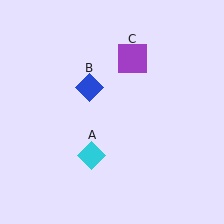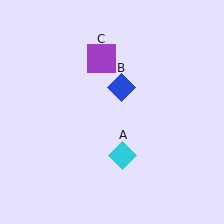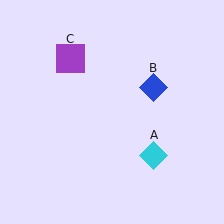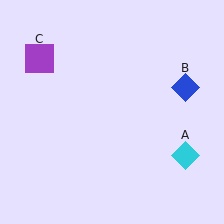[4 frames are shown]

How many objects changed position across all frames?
3 objects changed position: cyan diamond (object A), blue diamond (object B), purple square (object C).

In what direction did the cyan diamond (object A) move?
The cyan diamond (object A) moved right.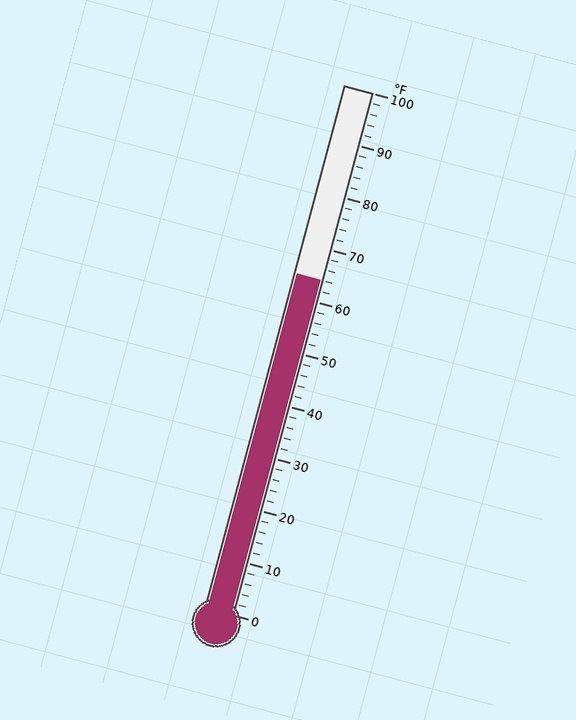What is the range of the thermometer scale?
The thermometer scale ranges from 0°F to 100°F.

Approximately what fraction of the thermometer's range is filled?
The thermometer is filled to approximately 65% of its range.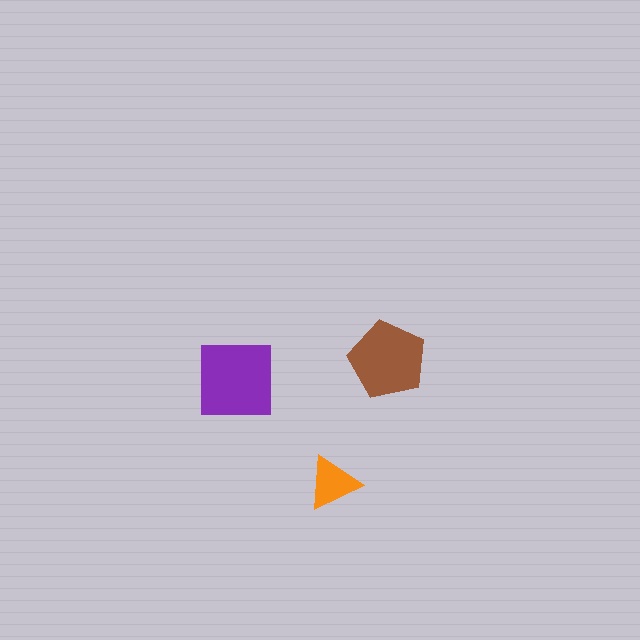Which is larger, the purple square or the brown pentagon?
The purple square.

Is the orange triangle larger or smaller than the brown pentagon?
Smaller.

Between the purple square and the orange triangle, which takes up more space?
The purple square.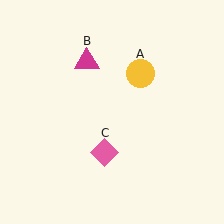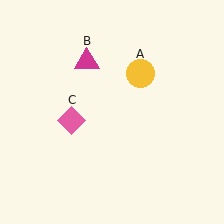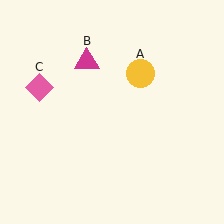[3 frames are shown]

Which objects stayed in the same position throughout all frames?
Yellow circle (object A) and magenta triangle (object B) remained stationary.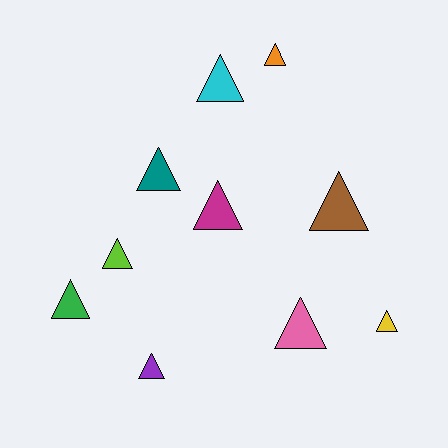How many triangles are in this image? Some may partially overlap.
There are 10 triangles.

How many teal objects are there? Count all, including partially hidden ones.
There is 1 teal object.